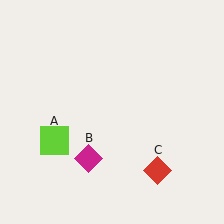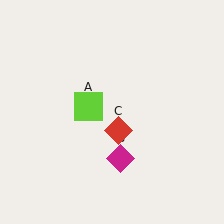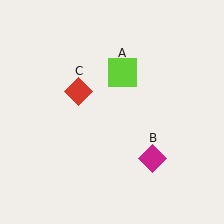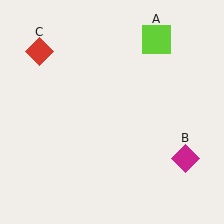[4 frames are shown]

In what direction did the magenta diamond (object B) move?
The magenta diamond (object B) moved right.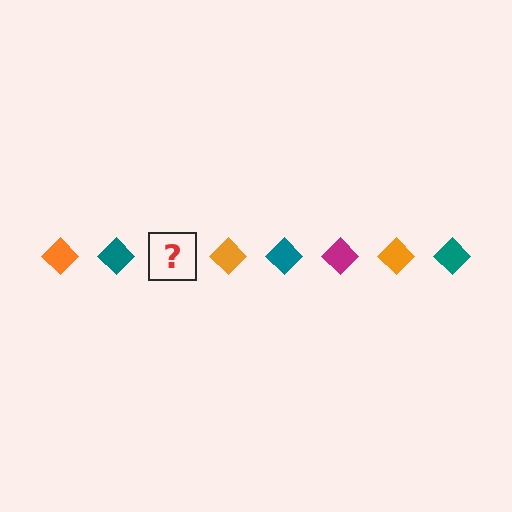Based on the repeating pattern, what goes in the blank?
The blank should be a magenta diamond.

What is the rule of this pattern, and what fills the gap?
The rule is that the pattern cycles through orange, teal, magenta diamonds. The gap should be filled with a magenta diamond.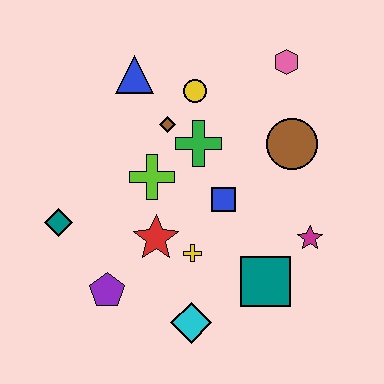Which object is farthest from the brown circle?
The teal diamond is farthest from the brown circle.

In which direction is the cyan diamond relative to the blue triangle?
The cyan diamond is below the blue triangle.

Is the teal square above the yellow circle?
No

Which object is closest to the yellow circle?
The brown diamond is closest to the yellow circle.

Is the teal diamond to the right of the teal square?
No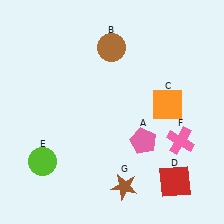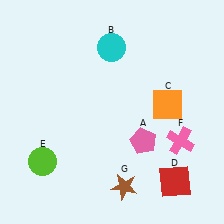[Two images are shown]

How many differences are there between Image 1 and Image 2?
There is 1 difference between the two images.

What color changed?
The circle (B) changed from brown in Image 1 to cyan in Image 2.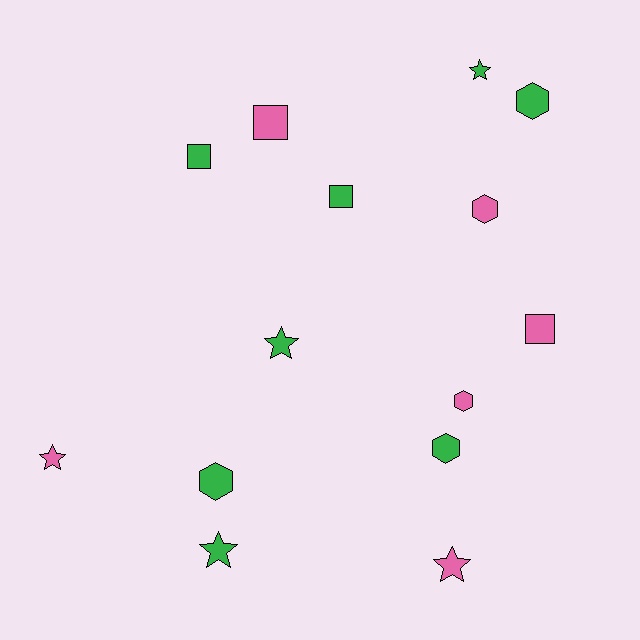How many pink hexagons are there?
There are 2 pink hexagons.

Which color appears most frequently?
Green, with 8 objects.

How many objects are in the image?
There are 14 objects.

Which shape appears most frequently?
Star, with 5 objects.